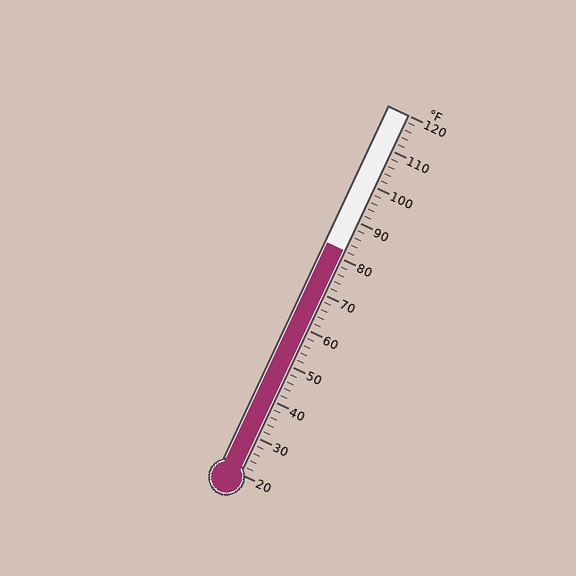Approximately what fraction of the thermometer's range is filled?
The thermometer is filled to approximately 60% of its range.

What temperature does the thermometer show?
The thermometer shows approximately 82°F.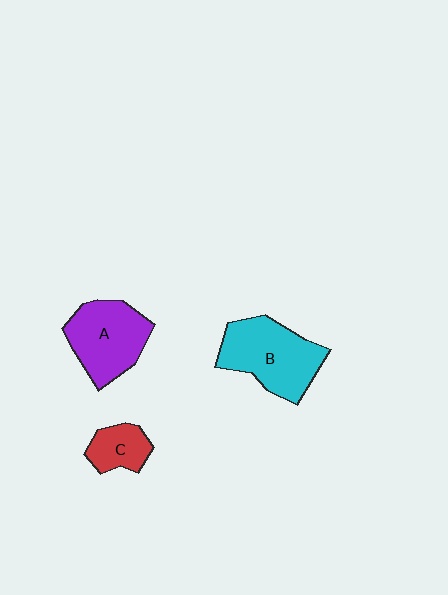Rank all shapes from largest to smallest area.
From largest to smallest: B (cyan), A (purple), C (red).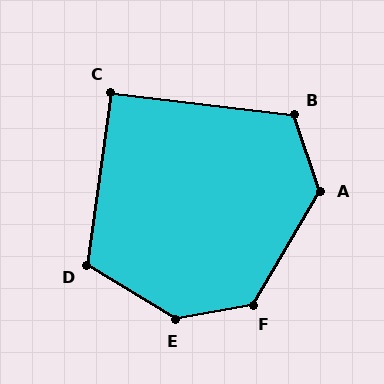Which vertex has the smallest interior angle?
C, at approximately 91 degrees.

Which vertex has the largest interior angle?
E, at approximately 138 degrees.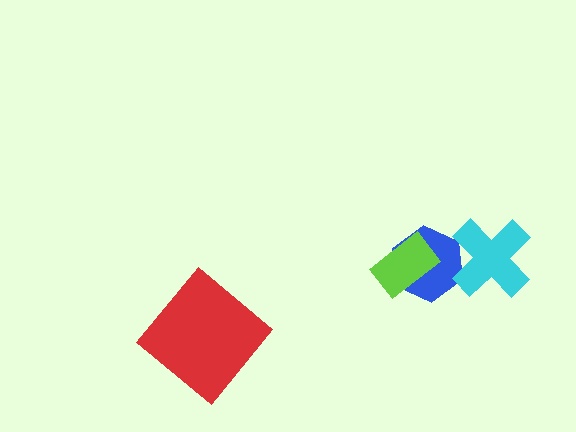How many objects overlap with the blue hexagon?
2 objects overlap with the blue hexagon.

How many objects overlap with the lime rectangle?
1 object overlaps with the lime rectangle.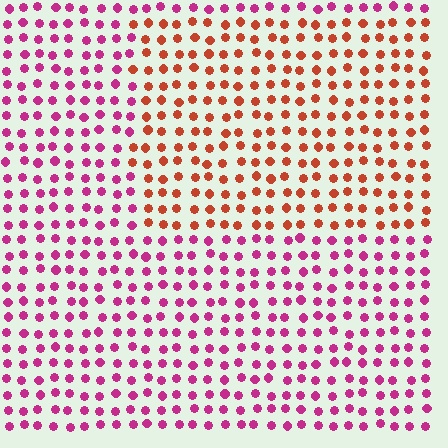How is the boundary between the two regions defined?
The boundary is defined purely by a slight shift in hue (about 47 degrees). Spacing, size, and orientation are identical on both sides.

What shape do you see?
I see a rectangle.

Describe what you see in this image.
The image is filled with small magenta elements in a uniform arrangement. A rectangle-shaped region is visible where the elements are tinted to a slightly different hue, forming a subtle color boundary.